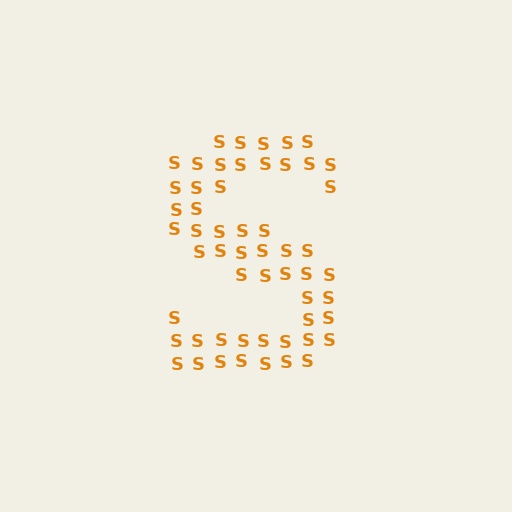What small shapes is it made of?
It is made of small letter S's.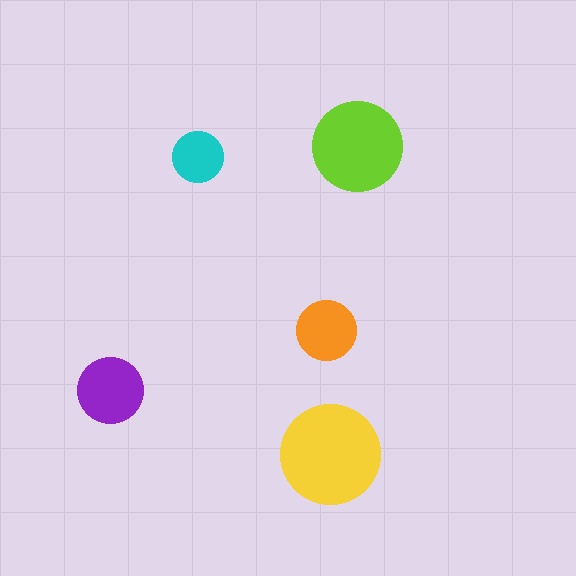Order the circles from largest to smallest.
the yellow one, the lime one, the purple one, the orange one, the cyan one.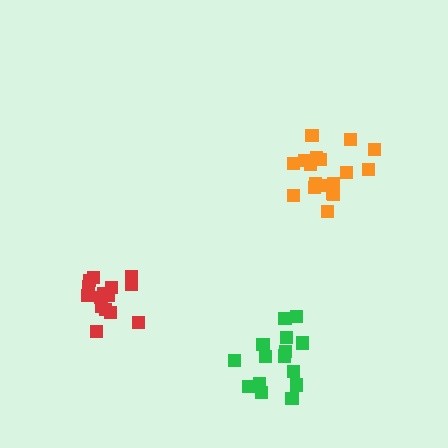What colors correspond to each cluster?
The clusters are colored: orange, green, red.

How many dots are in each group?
Group 1: 18 dots, Group 2: 15 dots, Group 3: 15 dots (48 total).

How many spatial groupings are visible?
There are 3 spatial groupings.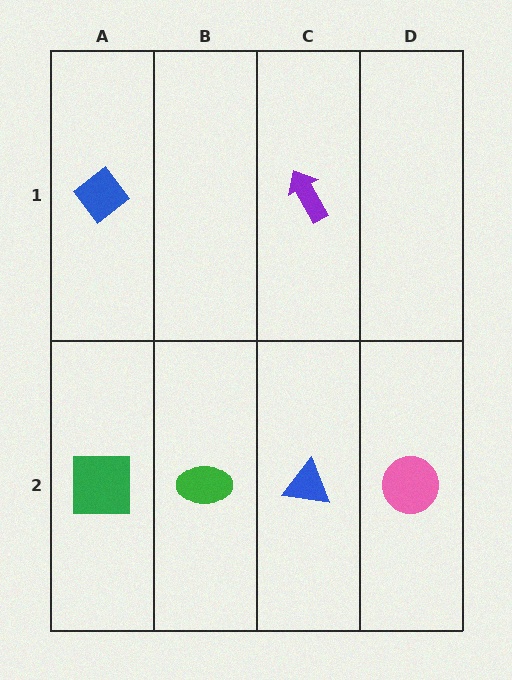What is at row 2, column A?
A green square.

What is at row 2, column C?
A blue triangle.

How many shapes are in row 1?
2 shapes.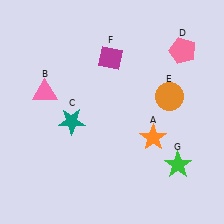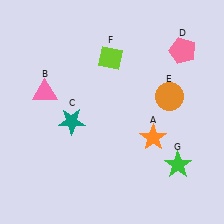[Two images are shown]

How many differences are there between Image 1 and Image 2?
There is 1 difference between the two images.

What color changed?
The diamond (F) changed from magenta in Image 1 to lime in Image 2.